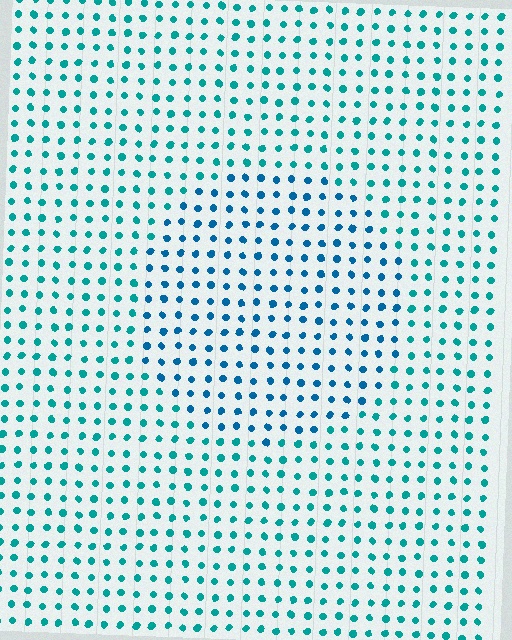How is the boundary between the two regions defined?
The boundary is defined purely by a slight shift in hue (about 25 degrees). Spacing, size, and orientation are identical on both sides.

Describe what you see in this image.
The image is filled with small teal elements in a uniform arrangement. A circle-shaped region is visible where the elements are tinted to a slightly different hue, forming a subtle color boundary.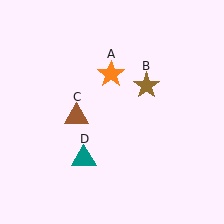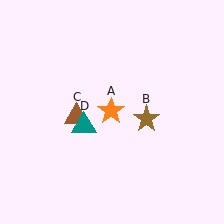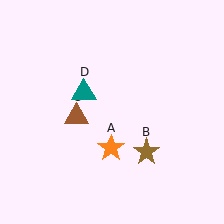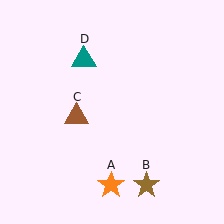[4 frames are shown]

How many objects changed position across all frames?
3 objects changed position: orange star (object A), brown star (object B), teal triangle (object D).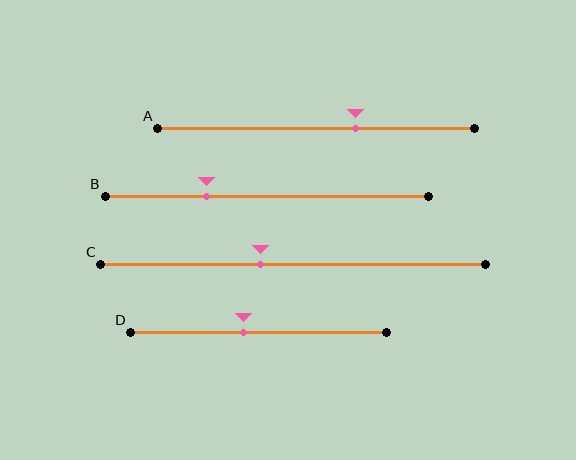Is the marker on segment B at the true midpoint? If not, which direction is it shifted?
No, the marker on segment B is shifted to the left by about 19% of the segment length.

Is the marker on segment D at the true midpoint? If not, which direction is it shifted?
No, the marker on segment D is shifted to the left by about 6% of the segment length.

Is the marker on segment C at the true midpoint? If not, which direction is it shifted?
No, the marker on segment C is shifted to the left by about 8% of the segment length.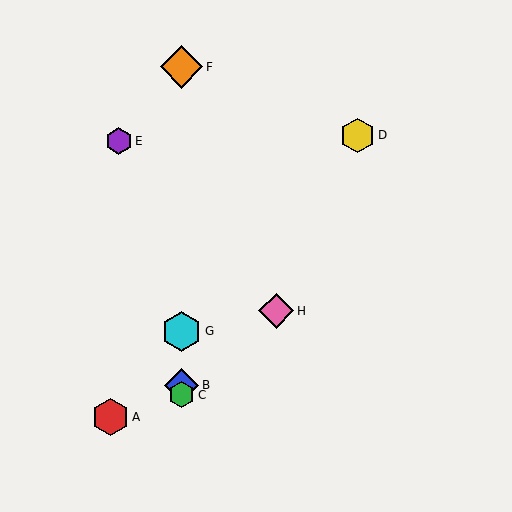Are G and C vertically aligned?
Yes, both are at x≈181.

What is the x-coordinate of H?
Object H is at x≈276.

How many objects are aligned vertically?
4 objects (B, C, F, G) are aligned vertically.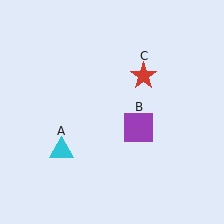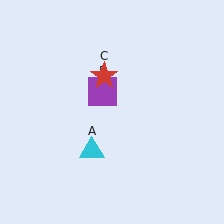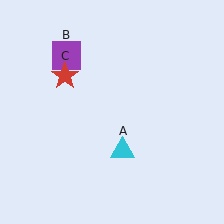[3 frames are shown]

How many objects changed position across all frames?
3 objects changed position: cyan triangle (object A), purple square (object B), red star (object C).